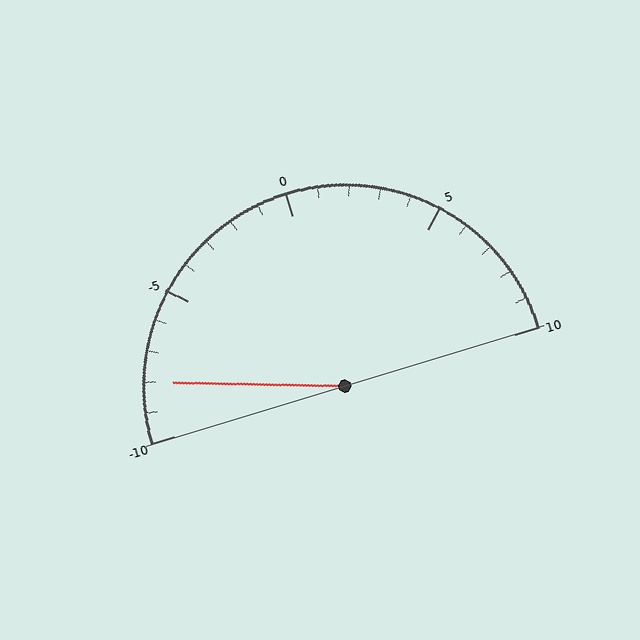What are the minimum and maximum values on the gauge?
The gauge ranges from -10 to 10.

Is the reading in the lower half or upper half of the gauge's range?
The reading is in the lower half of the range (-10 to 10).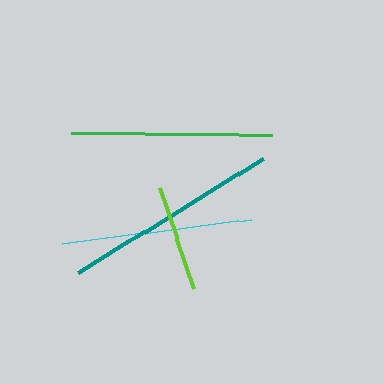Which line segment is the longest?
The teal line is the longest at approximately 218 pixels.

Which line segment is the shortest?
The lime line is the shortest at approximately 107 pixels.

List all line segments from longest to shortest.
From longest to shortest: teal, green, cyan, lime.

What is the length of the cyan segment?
The cyan segment is approximately 190 pixels long.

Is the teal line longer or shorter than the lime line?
The teal line is longer than the lime line.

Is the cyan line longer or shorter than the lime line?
The cyan line is longer than the lime line.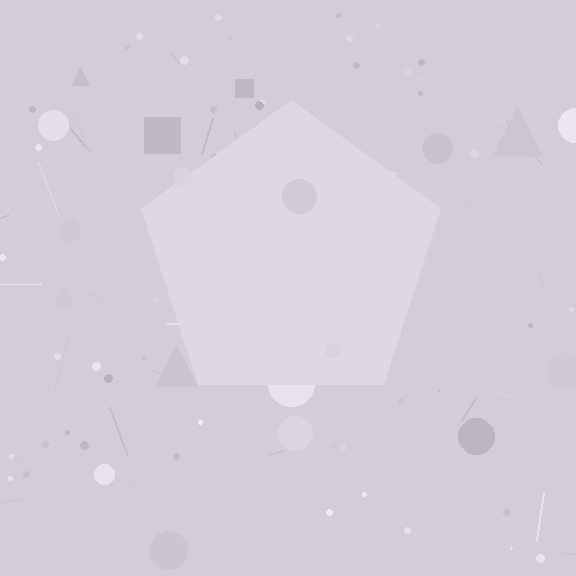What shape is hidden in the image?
A pentagon is hidden in the image.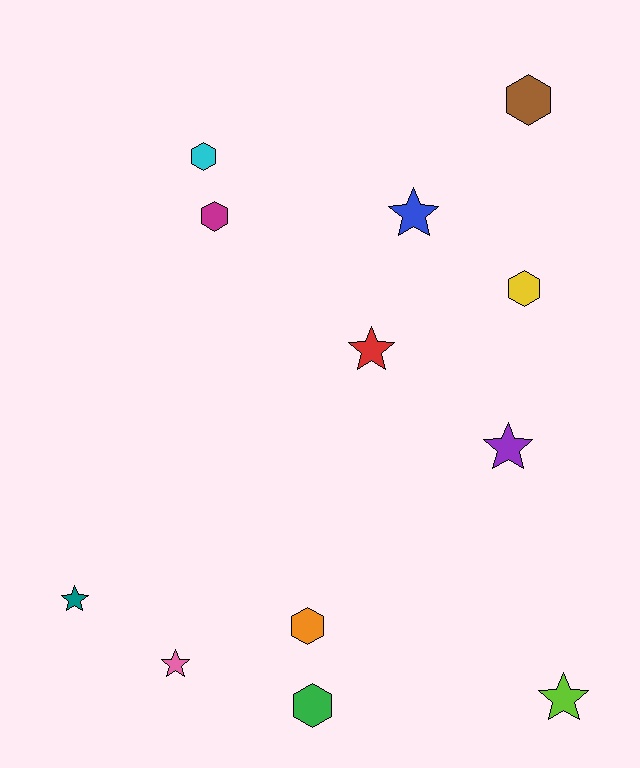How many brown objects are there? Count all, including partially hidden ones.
There is 1 brown object.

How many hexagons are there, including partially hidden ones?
There are 6 hexagons.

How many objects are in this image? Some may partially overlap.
There are 12 objects.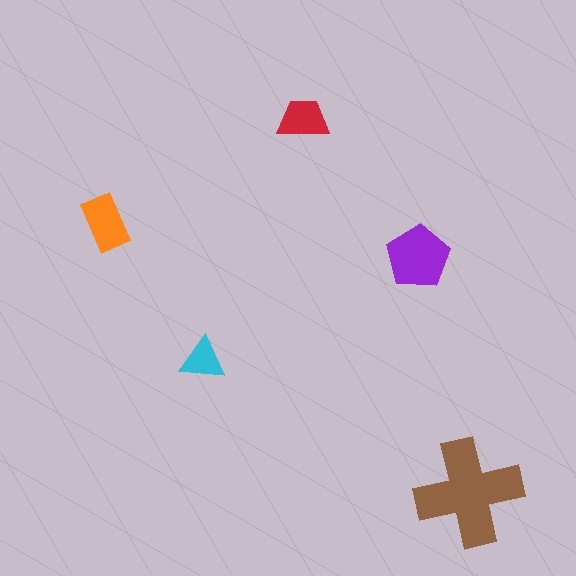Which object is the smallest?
The cyan triangle.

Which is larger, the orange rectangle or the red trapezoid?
The orange rectangle.